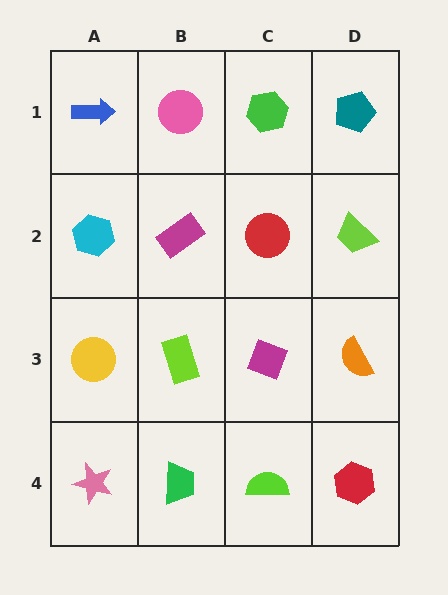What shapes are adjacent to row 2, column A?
A blue arrow (row 1, column A), a yellow circle (row 3, column A), a magenta rectangle (row 2, column B).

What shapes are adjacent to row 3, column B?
A magenta rectangle (row 2, column B), a green trapezoid (row 4, column B), a yellow circle (row 3, column A), a magenta diamond (row 3, column C).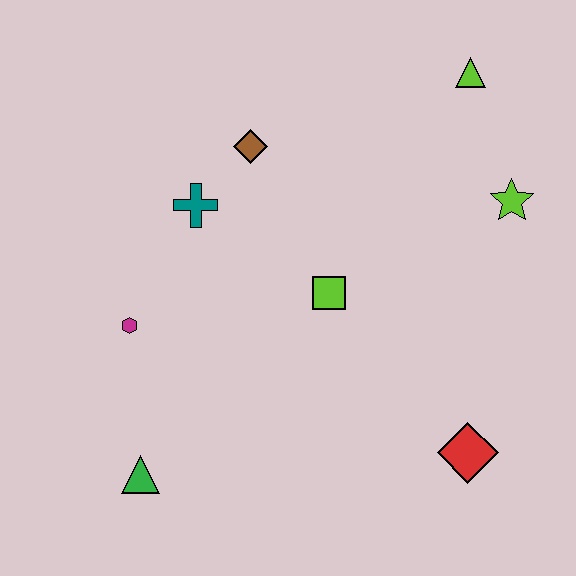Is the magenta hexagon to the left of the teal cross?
Yes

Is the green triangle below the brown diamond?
Yes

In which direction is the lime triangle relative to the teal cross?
The lime triangle is to the right of the teal cross.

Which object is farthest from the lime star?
The green triangle is farthest from the lime star.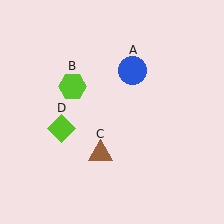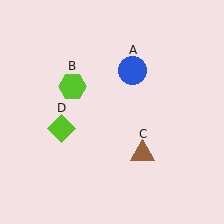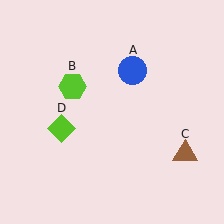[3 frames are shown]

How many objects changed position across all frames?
1 object changed position: brown triangle (object C).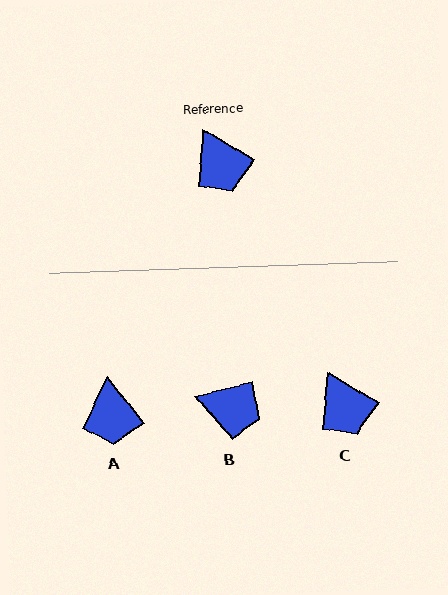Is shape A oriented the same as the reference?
No, it is off by about 21 degrees.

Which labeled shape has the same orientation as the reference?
C.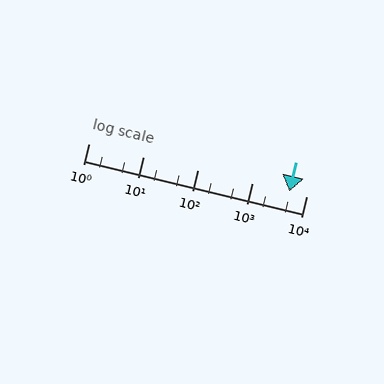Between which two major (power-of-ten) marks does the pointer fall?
The pointer is between 1000 and 10000.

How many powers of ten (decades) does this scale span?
The scale spans 4 decades, from 1 to 10000.